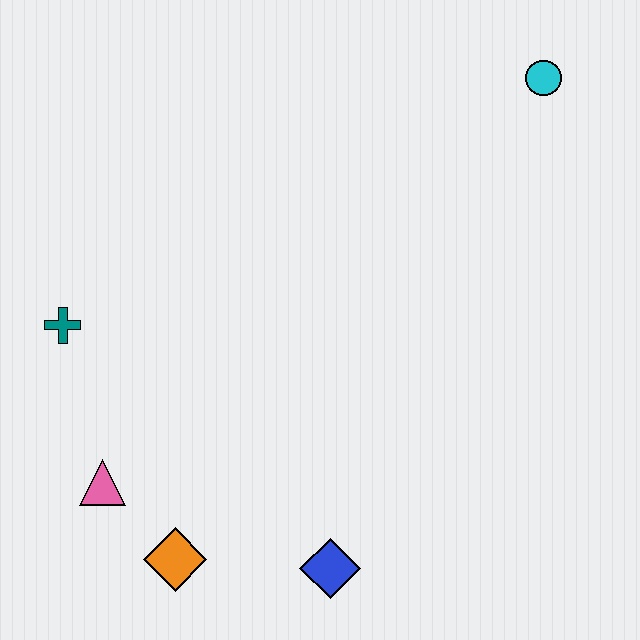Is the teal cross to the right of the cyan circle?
No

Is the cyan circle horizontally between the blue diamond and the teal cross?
No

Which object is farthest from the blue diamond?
The cyan circle is farthest from the blue diamond.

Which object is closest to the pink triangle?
The orange diamond is closest to the pink triangle.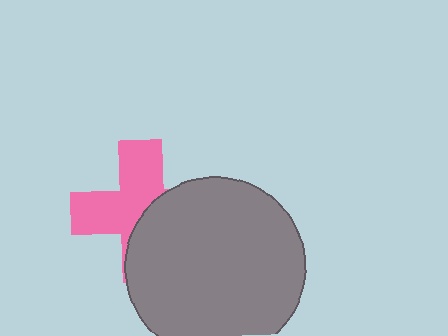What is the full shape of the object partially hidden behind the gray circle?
The partially hidden object is a pink cross.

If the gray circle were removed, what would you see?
You would see the complete pink cross.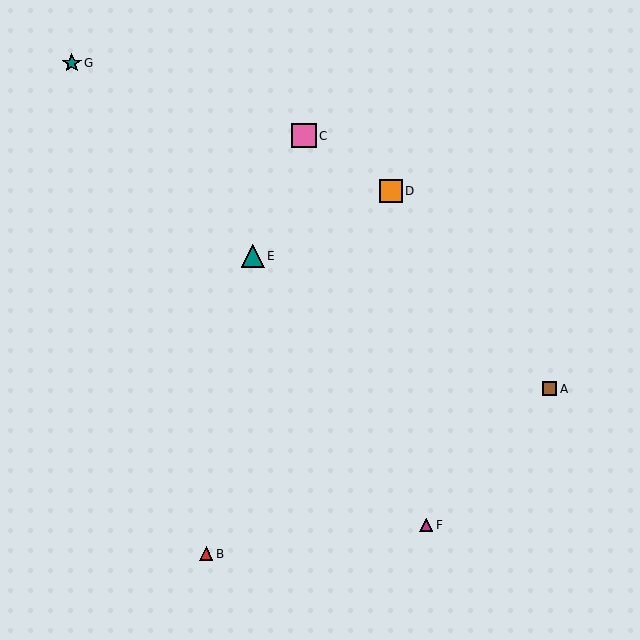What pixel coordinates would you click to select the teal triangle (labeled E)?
Click at (253, 256) to select the teal triangle E.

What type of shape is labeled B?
Shape B is a red triangle.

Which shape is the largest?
The pink square (labeled C) is the largest.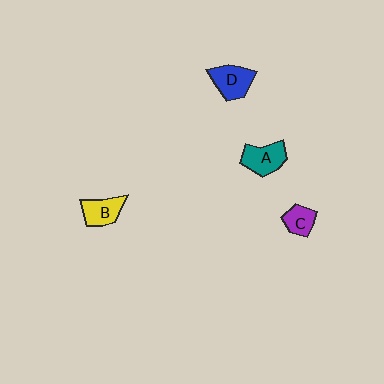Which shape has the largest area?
Shape A (teal).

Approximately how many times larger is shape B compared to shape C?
Approximately 1.3 times.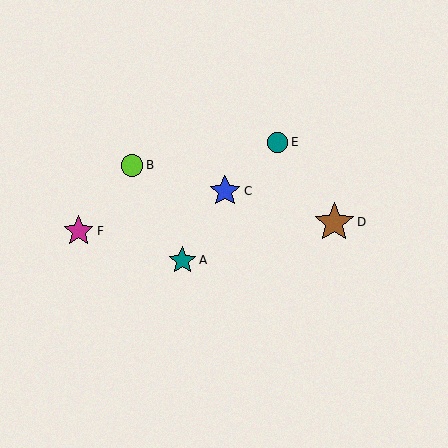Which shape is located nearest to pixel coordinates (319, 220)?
The brown star (labeled D) at (334, 222) is nearest to that location.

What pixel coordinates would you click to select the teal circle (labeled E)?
Click at (278, 142) to select the teal circle E.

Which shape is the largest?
The brown star (labeled D) is the largest.